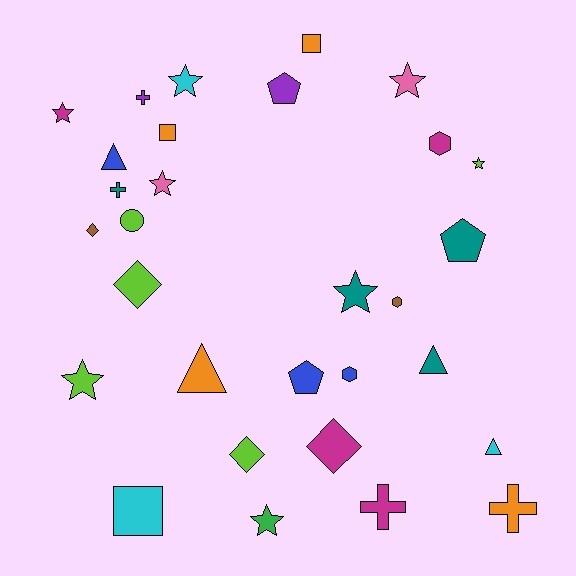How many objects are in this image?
There are 30 objects.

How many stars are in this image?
There are 8 stars.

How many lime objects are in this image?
There are 5 lime objects.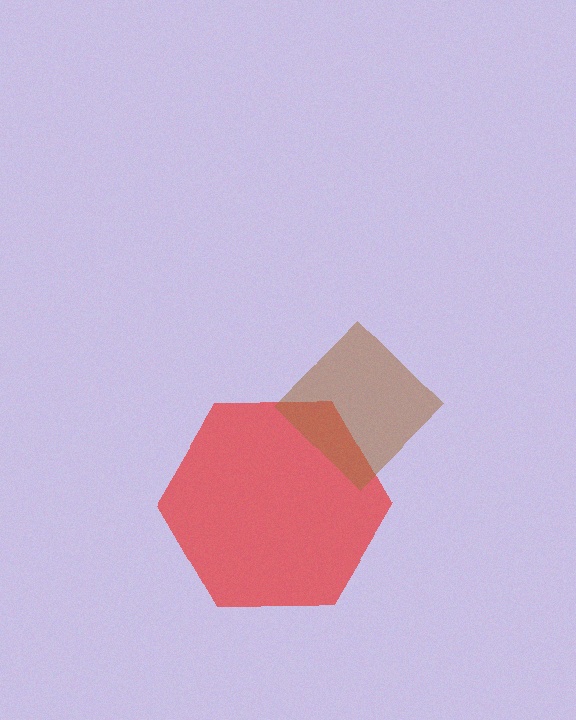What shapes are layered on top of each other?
The layered shapes are: a red hexagon, a brown diamond.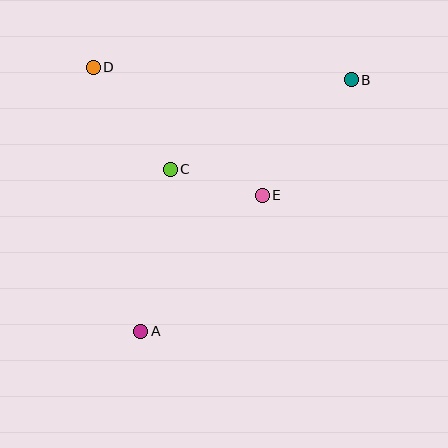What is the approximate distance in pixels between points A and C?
The distance between A and C is approximately 165 pixels.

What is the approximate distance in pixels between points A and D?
The distance between A and D is approximately 268 pixels.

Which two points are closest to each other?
Points C and E are closest to each other.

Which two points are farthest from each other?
Points A and B are farthest from each other.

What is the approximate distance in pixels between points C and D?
The distance between C and D is approximately 128 pixels.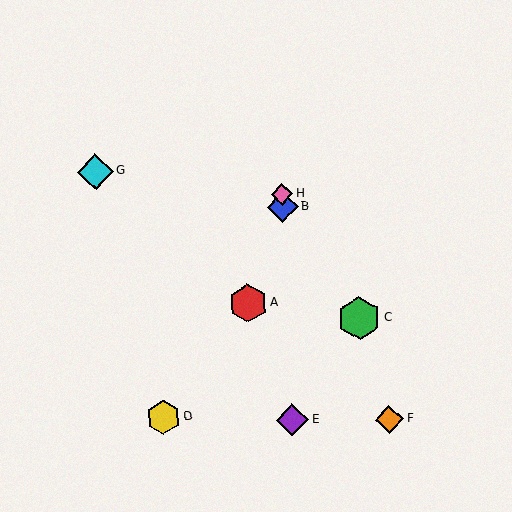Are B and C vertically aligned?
No, B is at x≈283 and C is at x≈359.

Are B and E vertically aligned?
Yes, both are at x≈283.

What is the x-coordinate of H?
Object H is at x≈282.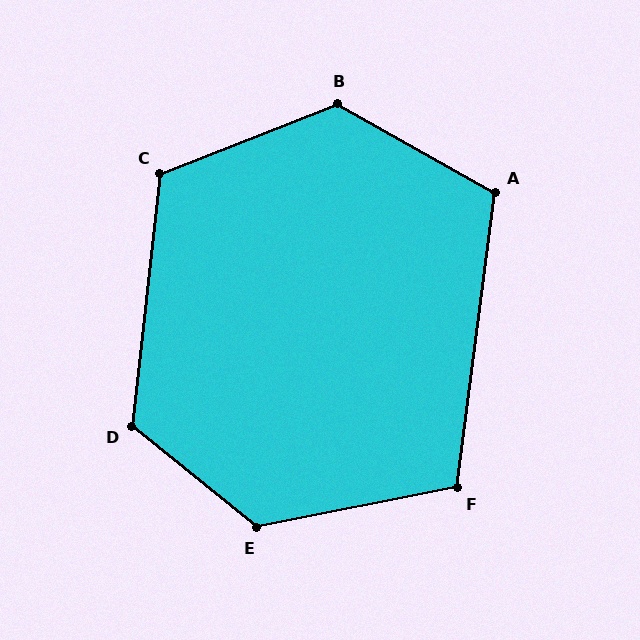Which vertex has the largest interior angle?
E, at approximately 130 degrees.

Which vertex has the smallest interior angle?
F, at approximately 108 degrees.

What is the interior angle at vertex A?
Approximately 112 degrees (obtuse).